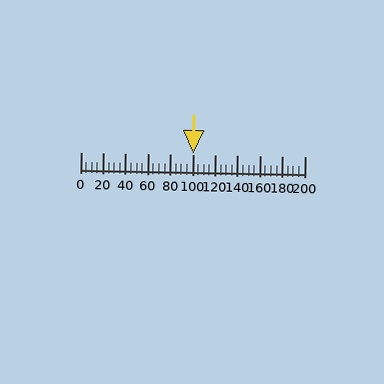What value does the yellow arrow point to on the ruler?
The yellow arrow points to approximately 100.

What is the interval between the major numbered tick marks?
The major tick marks are spaced 20 units apart.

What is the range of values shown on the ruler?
The ruler shows values from 0 to 200.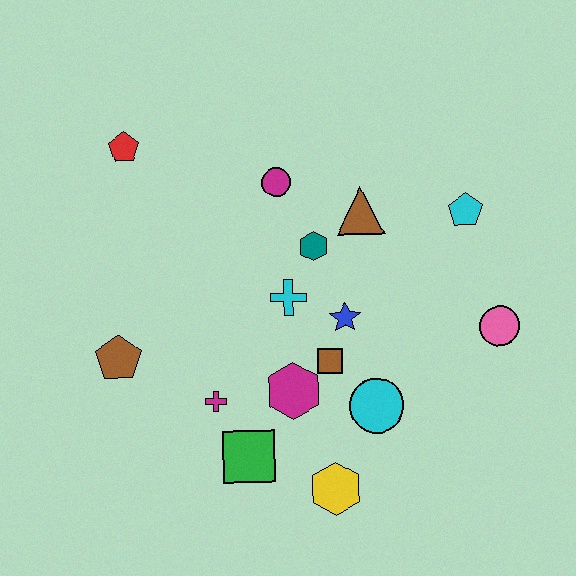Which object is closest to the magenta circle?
The teal hexagon is closest to the magenta circle.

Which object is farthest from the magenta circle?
The yellow hexagon is farthest from the magenta circle.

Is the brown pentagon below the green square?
No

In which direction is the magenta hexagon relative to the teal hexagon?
The magenta hexagon is below the teal hexagon.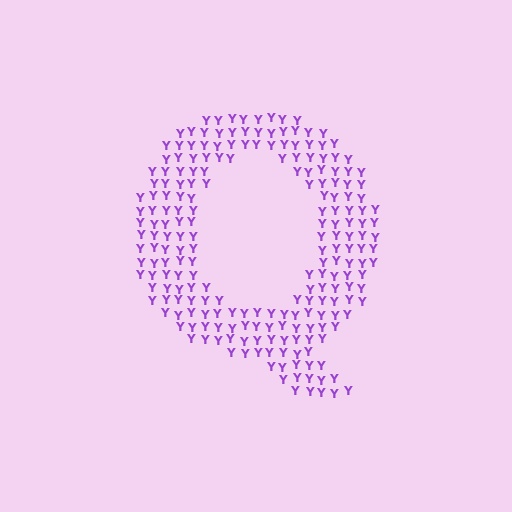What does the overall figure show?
The overall figure shows the letter Q.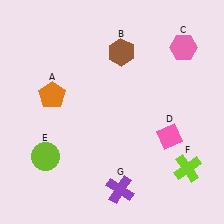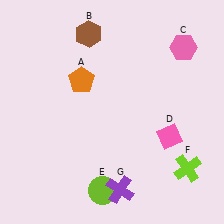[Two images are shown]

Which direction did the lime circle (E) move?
The lime circle (E) moved right.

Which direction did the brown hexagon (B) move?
The brown hexagon (B) moved left.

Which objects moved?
The objects that moved are: the orange pentagon (A), the brown hexagon (B), the lime circle (E).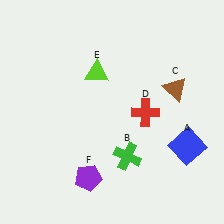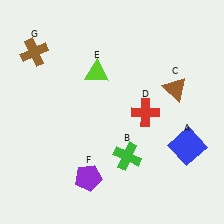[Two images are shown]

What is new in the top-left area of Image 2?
A brown cross (G) was added in the top-left area of Image 2.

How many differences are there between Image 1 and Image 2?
There is 1 difference between the two images.